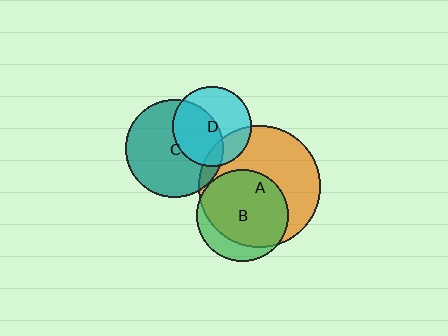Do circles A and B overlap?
Yes.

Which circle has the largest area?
Circle A (orange).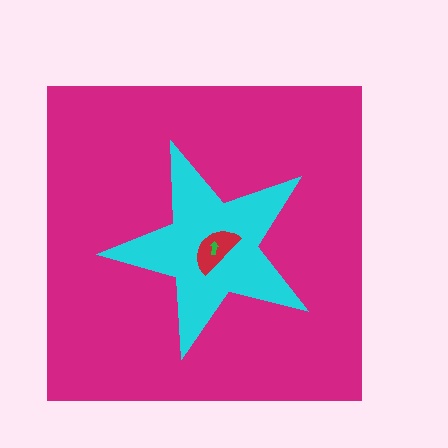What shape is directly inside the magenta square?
The cyan star.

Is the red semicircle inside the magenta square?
Yes.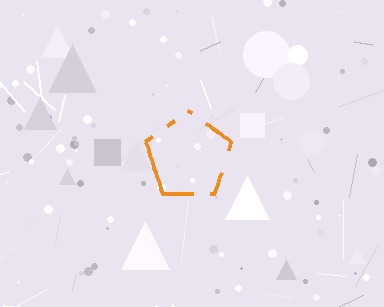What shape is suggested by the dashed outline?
The dashed outline suggests a pentagon.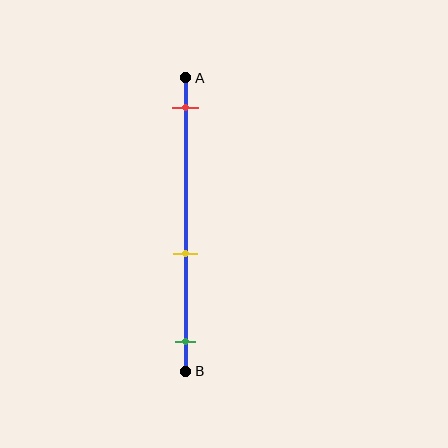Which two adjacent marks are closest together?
The yellow and green marks are the closest adjacent pair.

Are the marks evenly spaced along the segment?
No, the marks are not evenly spaced.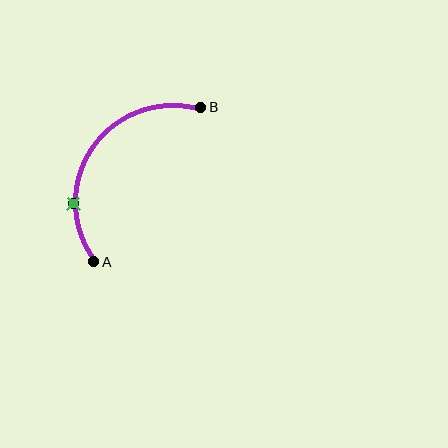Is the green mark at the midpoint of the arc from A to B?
No. The green mark lies on the arc but is closer to endpoint A. The arc midpoint would be at the point on the curve equidistant along the arc from both A and B.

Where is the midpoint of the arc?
The arc midpoint is the point on the curve farthest from the straight line joining A and B. It sits above and to the left of that line.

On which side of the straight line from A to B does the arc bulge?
The arc bulges above and to the left of the straight line connecting A and B.